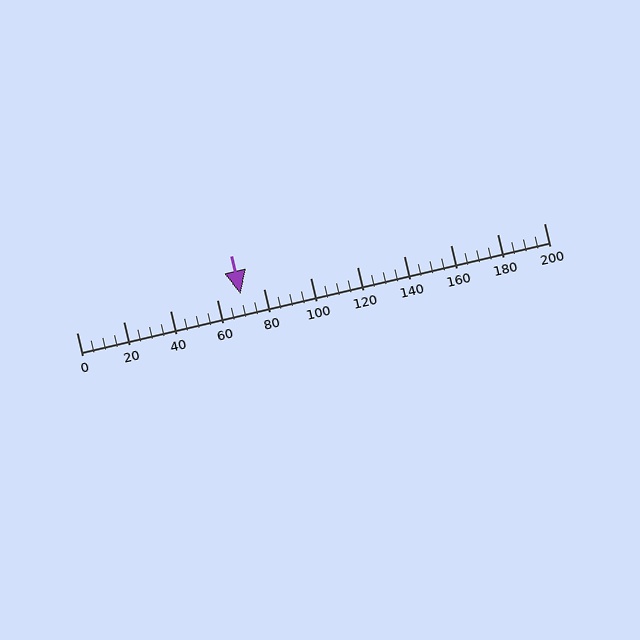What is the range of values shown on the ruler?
The ruler shows values from 0 to 200.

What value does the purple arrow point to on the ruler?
The purple arrow points to approximately 70.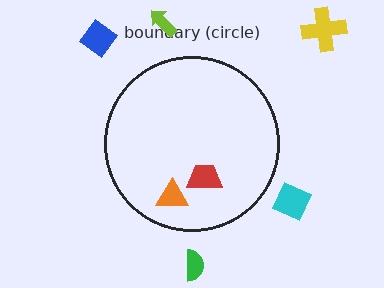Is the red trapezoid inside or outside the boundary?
Inside.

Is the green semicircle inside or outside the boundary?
Outside.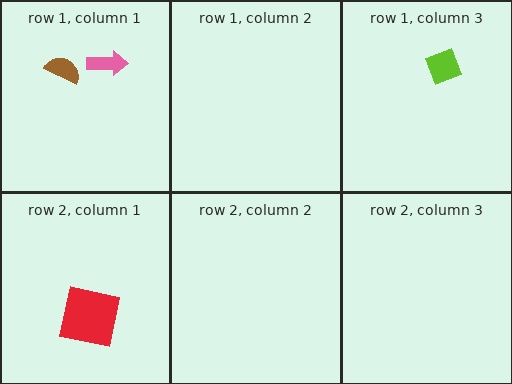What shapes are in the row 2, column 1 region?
The red square.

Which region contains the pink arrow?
The row 1, column 1 region.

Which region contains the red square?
The row 2, column 1 region.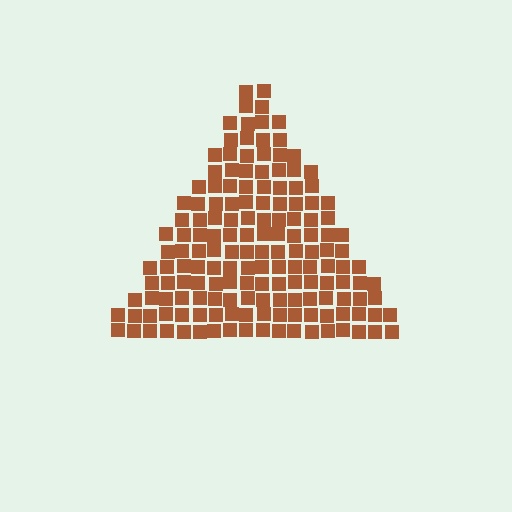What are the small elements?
The small elements are squares.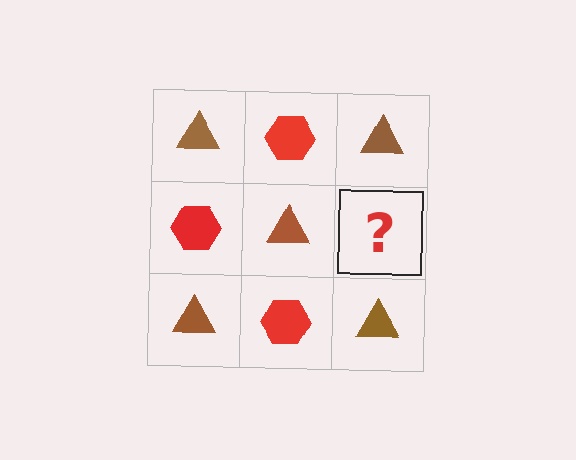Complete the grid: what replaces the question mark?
The question mark should be replaced with a red hexagon.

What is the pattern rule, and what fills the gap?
The rule is that it alternates brown triangle and red hexagon in a checkerboard pattern. The gap should be filled with a red hexagon.